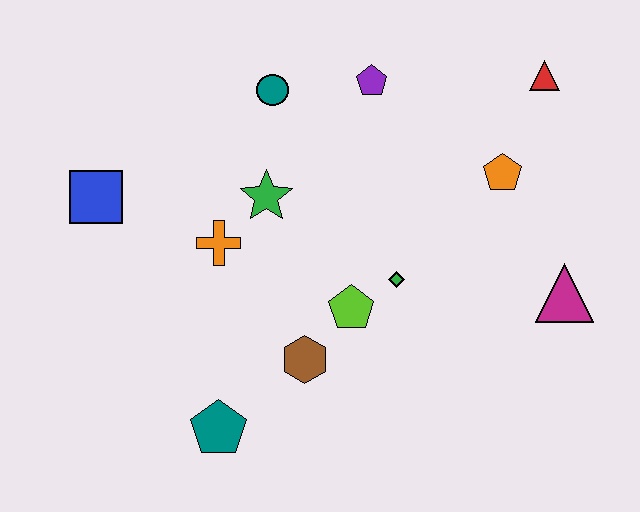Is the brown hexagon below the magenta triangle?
Yes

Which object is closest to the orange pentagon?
The red triangle is closest to the orange pentagon.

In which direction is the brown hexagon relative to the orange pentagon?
The brown hexagon is to the left of the orange pentagon.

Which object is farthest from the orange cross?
The red triangle is farthest from the orange cross.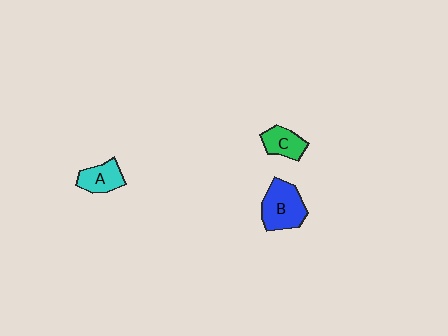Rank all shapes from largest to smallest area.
From largest to smallest: B (blue), A (cyan), C (green).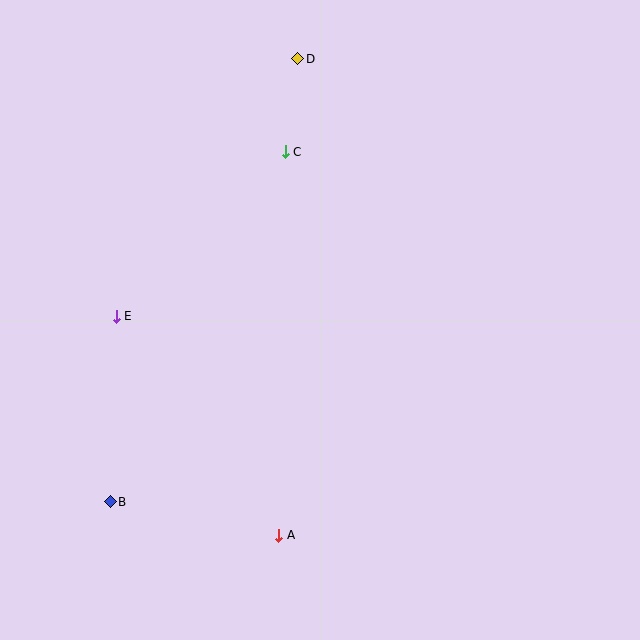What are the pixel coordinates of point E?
Point E is at (116, 316).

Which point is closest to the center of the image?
Point C at (285, 152) is closest to the center.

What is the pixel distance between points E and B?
The distance between E and B is 186 pixels.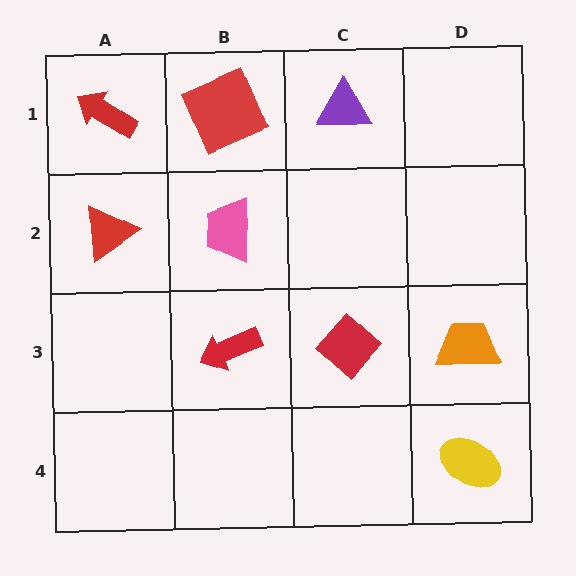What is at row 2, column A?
A red triangle.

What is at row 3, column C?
A red diamond.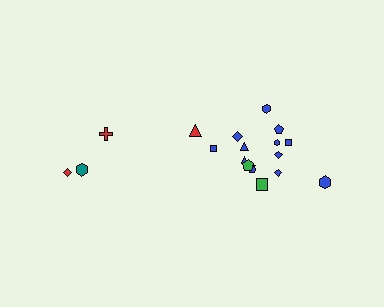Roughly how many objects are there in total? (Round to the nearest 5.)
Roughly 20 objects in total.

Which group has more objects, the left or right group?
The right group.